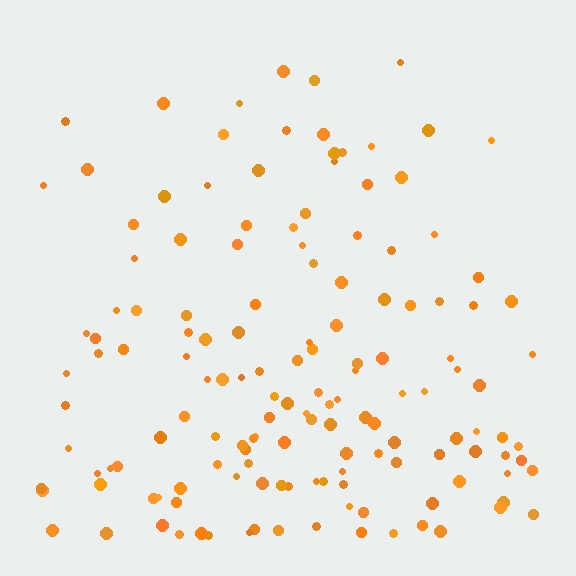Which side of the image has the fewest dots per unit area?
The top.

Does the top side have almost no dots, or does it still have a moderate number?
Still a moderate number, just noticeably fewer than the bottom.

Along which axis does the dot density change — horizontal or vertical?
Vertical.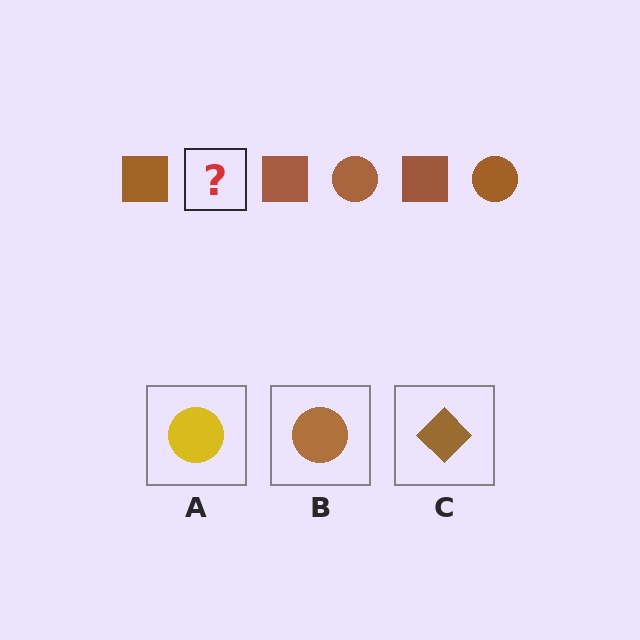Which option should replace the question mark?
Option B.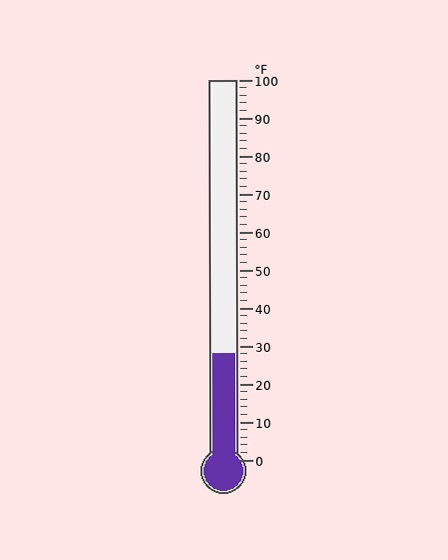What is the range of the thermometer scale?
The thermometer scale ranges from 0°F to 100°F.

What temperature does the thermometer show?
The thermometer shows approximately 28°F.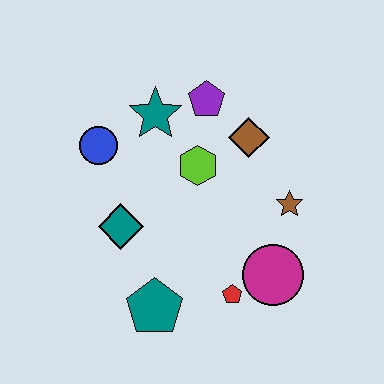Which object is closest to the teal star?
The purple pentagon is closest to the teal star.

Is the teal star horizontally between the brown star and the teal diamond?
Yes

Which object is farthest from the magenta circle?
The blue circle is farthest from the magenta circle.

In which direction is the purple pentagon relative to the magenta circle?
The purple pentagon is above the magenta circle.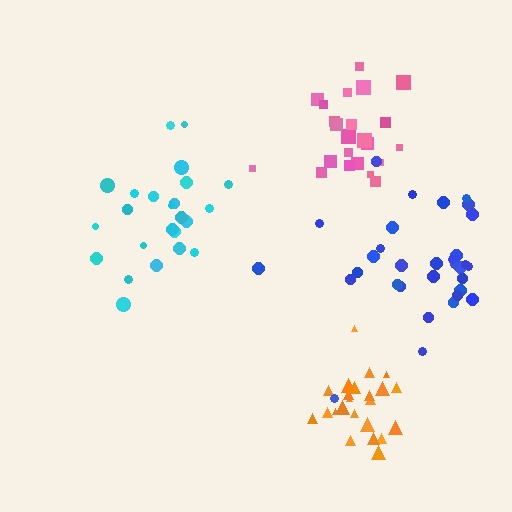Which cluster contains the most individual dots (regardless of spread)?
Blue (32).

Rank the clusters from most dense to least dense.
orange, pink, cyan, blue.